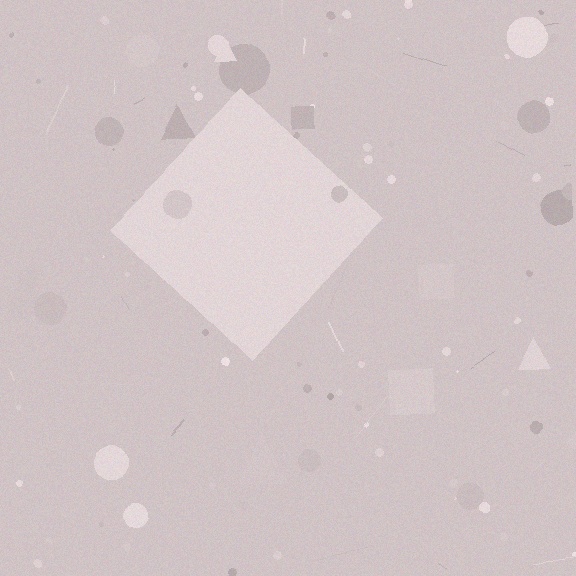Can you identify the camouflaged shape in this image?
The camouflaged shape is a diamond.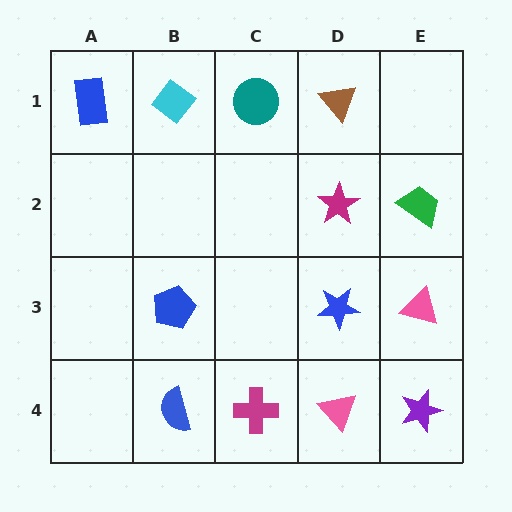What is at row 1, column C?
A teal circle.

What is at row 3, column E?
A pink triangle.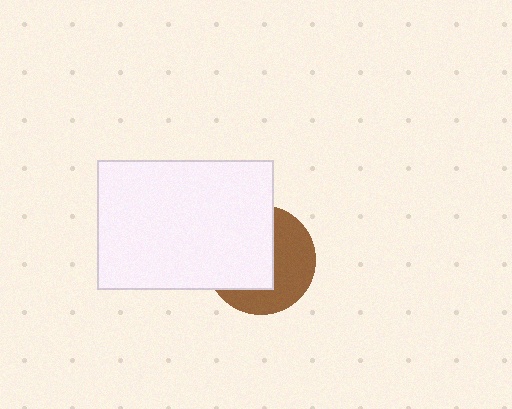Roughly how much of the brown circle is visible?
About half of it is visible (roughly 48%).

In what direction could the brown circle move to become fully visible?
The brown circle could move right. That would shift it out from behind the white rectangle entirely.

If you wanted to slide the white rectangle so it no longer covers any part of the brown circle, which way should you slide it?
Slide it left — that is the most direct way to separate the two shapes.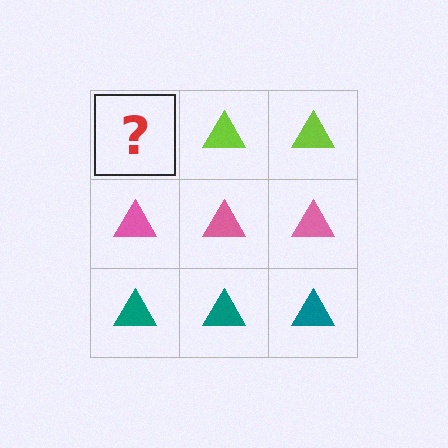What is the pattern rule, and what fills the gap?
The rule is that each row has a consistent color. The gap should be filled with a lime triangle.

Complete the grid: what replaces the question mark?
The question mark should be replaced with a lime triangle.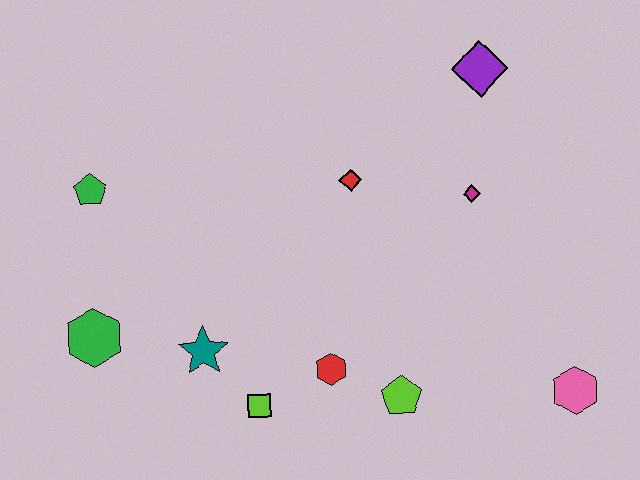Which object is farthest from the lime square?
The purple diamond is farthest from the lime square.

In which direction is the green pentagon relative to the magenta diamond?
The green pentagon is to the left of the magenta diamond.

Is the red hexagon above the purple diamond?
No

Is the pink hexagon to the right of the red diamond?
Yes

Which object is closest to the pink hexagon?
The lime pentagon is closest to the pink hexagon.